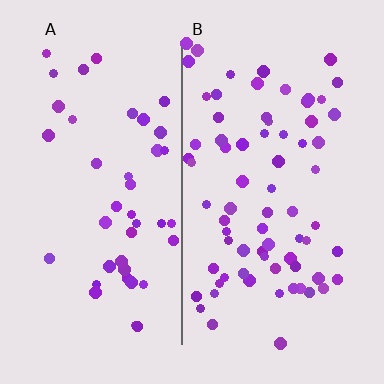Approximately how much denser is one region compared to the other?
Approximately 1.7× — region B over region A.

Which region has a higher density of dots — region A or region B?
B (the right).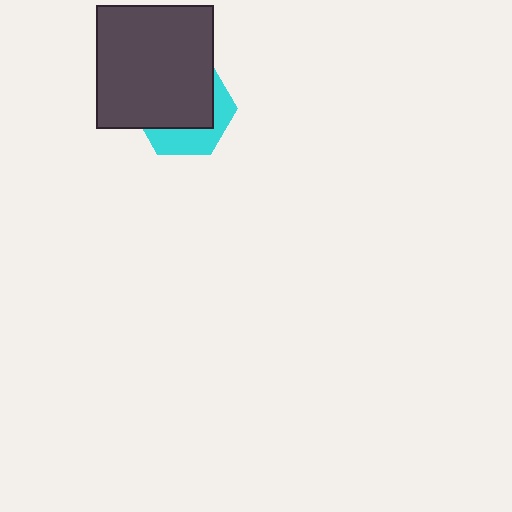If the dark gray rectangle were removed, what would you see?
You would see the complete cyan hexagon.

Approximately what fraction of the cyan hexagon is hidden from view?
Roughly 65% of the cyan hexagon is hidden behind the dark gray rectangle.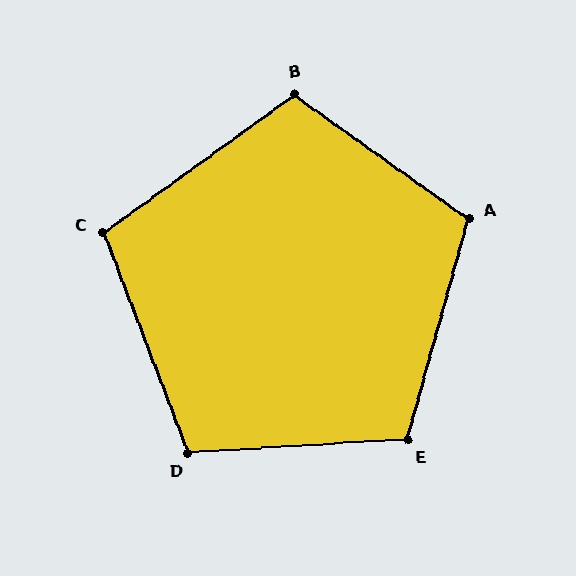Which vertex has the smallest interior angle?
C, at approximately 105 degrees.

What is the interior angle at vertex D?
Approximately 108 degrees (obtuse).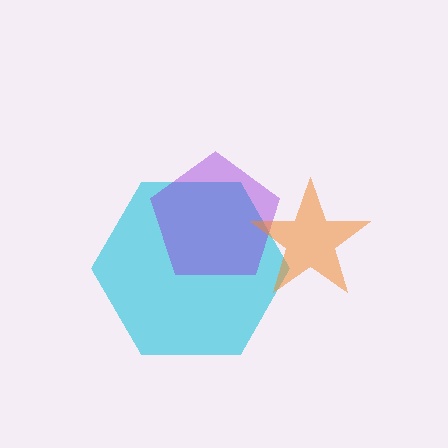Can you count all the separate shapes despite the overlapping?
Yes, there are 3 separate shapes.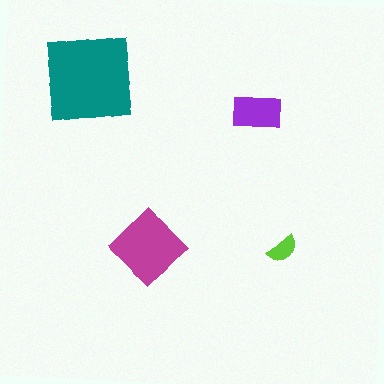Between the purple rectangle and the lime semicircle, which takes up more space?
The purple rectangle.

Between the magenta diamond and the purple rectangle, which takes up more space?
The magenta diamond.